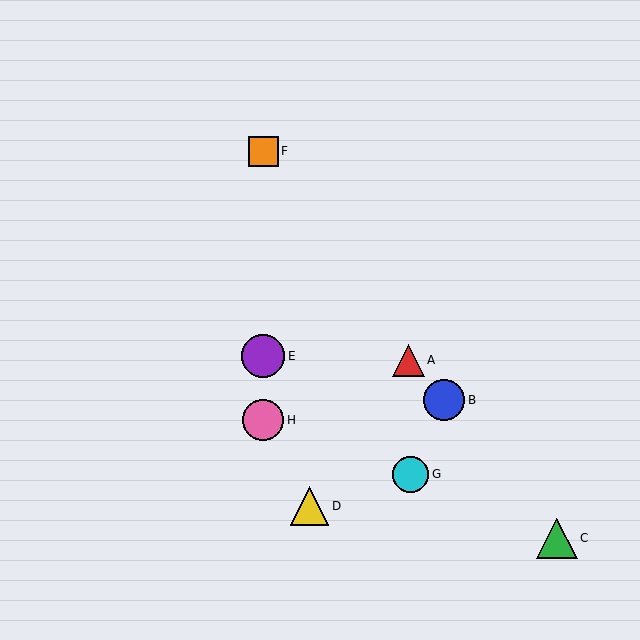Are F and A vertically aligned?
No, F is at x≈263 and A is at x≈409.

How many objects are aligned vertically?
3 objects (E, F, H) are aligned vertically.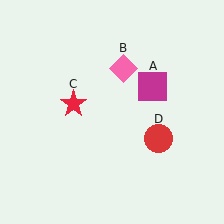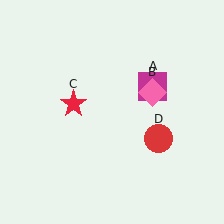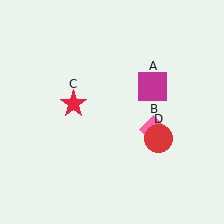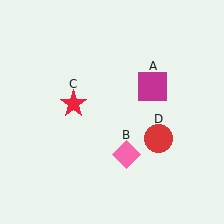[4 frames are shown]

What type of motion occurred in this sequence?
The pink diamond (object B) rotated clockwise around the center of the scene.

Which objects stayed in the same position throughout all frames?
Magenta square (object A) and red star (object C) and red circle (object D) remained stationary.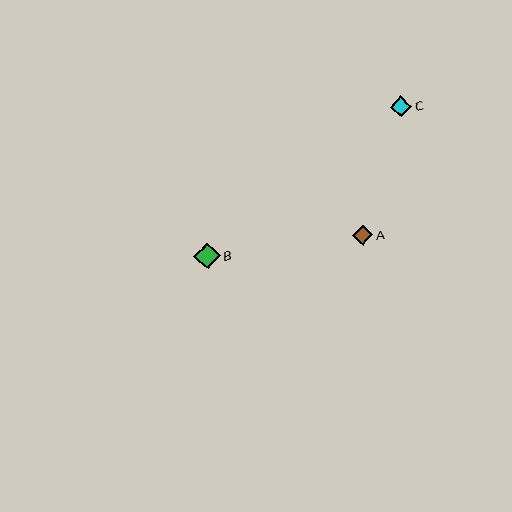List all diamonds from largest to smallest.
From largest to smallest: B, C, A.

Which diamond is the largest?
Diamond B is the largest with a size of approximately 26 pixels.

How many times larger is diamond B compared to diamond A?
Diamond B is approximately 1.3 times the size of diamond A.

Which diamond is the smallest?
Diamond A is the smallest with a size of approximately 20 pixels.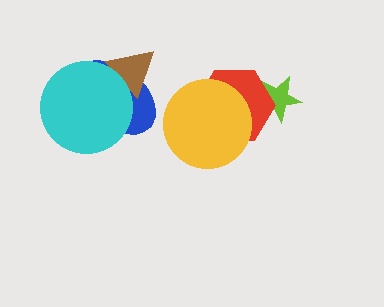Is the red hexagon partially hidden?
Yes, it is partially covered by another shape.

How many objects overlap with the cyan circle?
2 objects overlap with the cyan circle.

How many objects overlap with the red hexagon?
2 objects overlap with the red hexagon.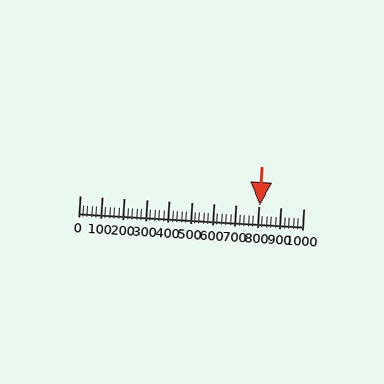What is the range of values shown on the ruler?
The ruler shows values from 0 to 1000.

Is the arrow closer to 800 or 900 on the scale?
The arrow is closer to 800.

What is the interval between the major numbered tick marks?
The major tick marks are spaced 100 units apart.